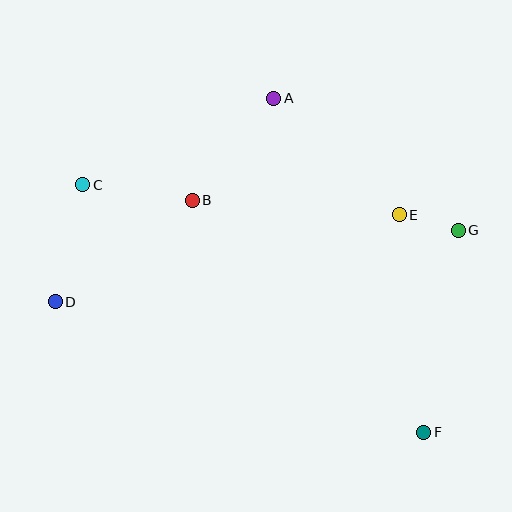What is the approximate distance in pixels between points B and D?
The distance between B and D is approximately 170 pixels.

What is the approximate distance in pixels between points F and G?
The distance between F and G is approximately 205 pixels.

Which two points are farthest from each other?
Points C and F are farthest from each other.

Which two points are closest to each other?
Points E and G are closest to each other.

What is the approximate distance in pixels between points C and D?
The distance between C and D is approximately 120 pixels.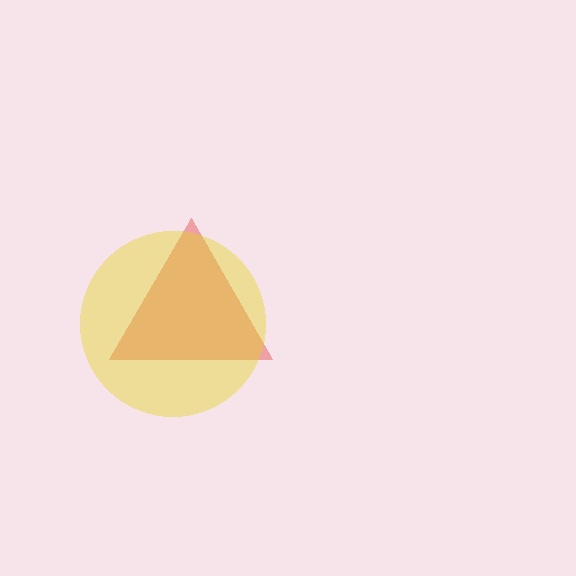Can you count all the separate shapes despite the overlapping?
Yes, there are 2 separate shapes.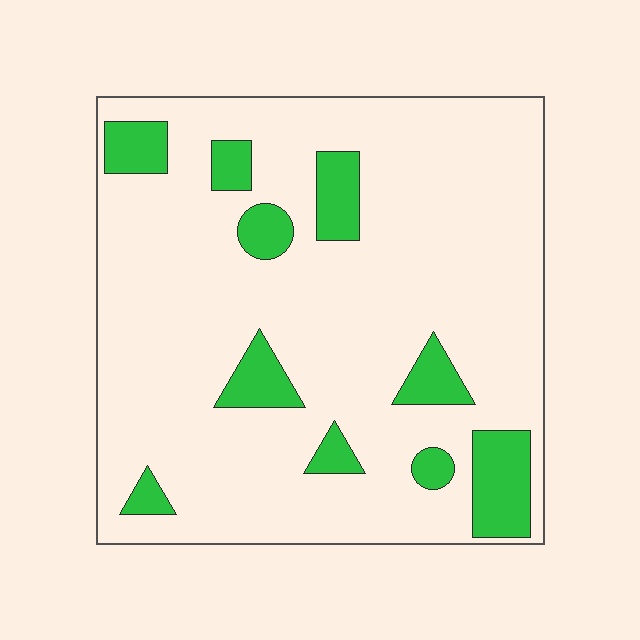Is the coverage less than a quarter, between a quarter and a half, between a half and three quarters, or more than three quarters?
Less than a quarter.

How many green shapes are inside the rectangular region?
10.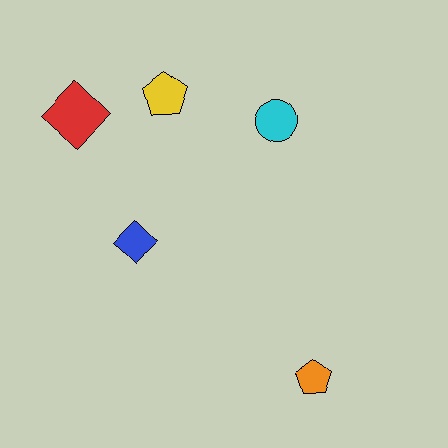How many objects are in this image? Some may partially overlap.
There are 5 objects.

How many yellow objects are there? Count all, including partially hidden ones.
There is 1 yellow object.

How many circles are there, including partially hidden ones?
There is 1 circle.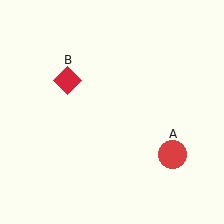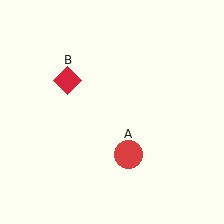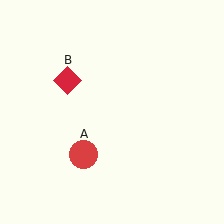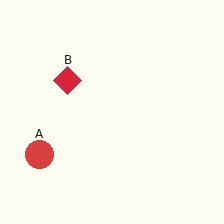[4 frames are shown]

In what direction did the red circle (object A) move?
The red circle (object A) moved left.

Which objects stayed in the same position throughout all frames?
Red diamond (object B) remained stationary.